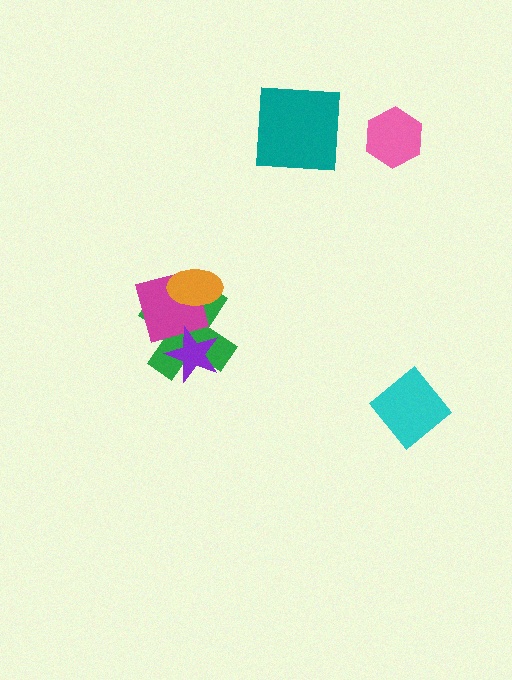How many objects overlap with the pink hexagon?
0 objects overlap with the pink hexagon.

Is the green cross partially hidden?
Yes, it is partially covered by another shape.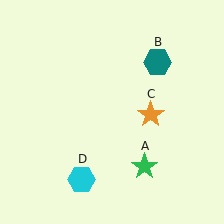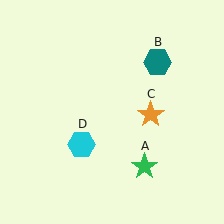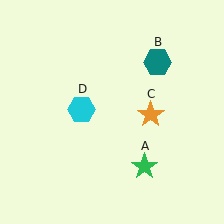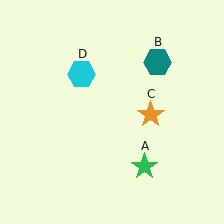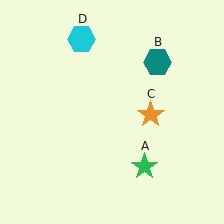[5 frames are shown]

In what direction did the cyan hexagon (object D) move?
The cyan hexagon (object D) moved up.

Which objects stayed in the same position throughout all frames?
Green star (object A) and teal hexagon (object B) and orange star (object C) remained stationary.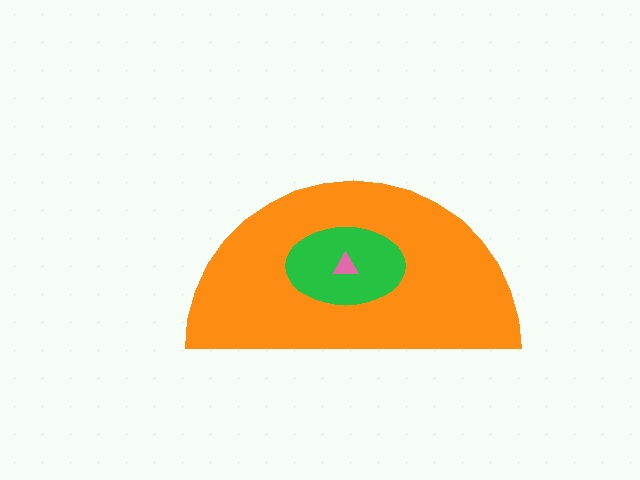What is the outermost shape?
The orange semicircle.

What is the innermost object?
The pink triangle.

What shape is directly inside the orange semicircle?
The green ellipse.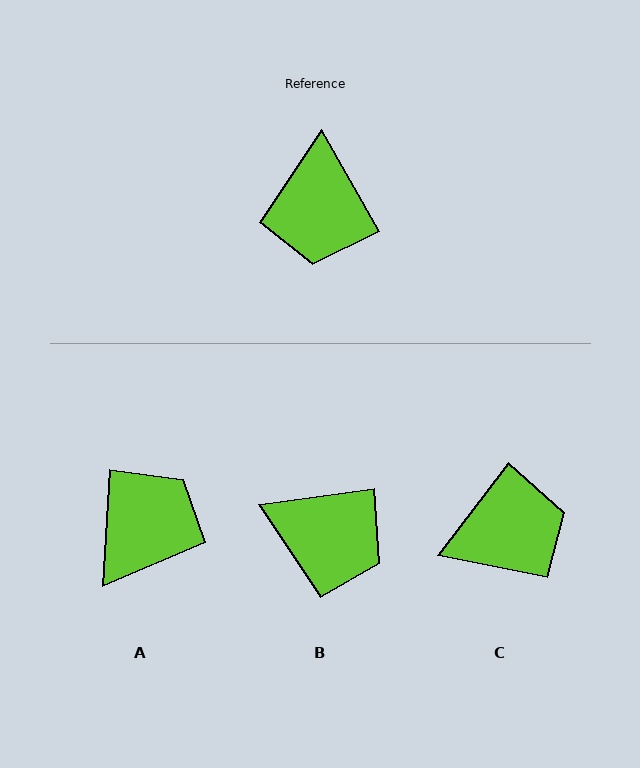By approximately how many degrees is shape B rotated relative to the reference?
Approximately 68 degrees counter-clockwise.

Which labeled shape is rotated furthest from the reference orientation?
A, about 147 degrees away.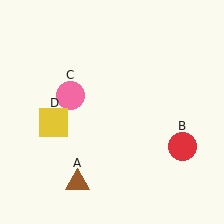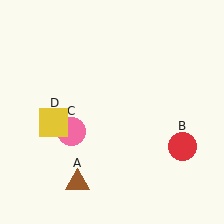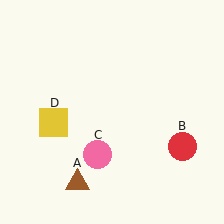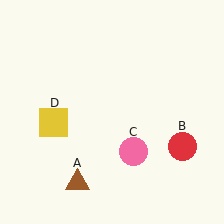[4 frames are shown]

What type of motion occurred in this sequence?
The pink circle (object C) rotated counterclockwise around the center of the scene.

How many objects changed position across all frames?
1 object changed position: pink circle (object C).